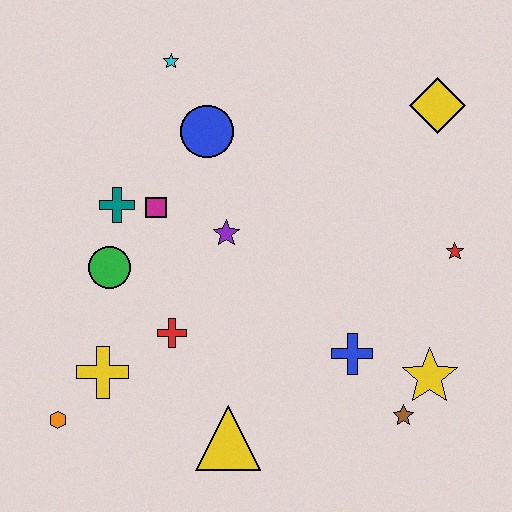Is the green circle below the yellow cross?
No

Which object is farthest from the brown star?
The cyan star is farthest from the brown star.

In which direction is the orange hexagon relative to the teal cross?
The orange hexagon is below the teal cross.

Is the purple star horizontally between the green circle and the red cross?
No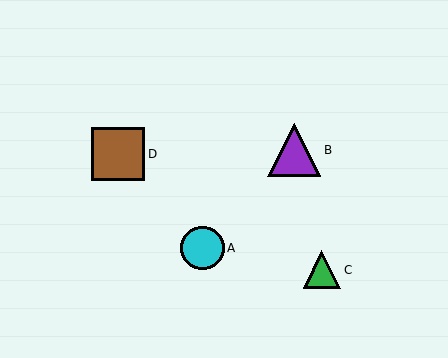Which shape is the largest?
The brown square (labeled D) is the largest.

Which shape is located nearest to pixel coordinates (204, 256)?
The cyan circle (labeled A) at (202, 248) is nearest to that location.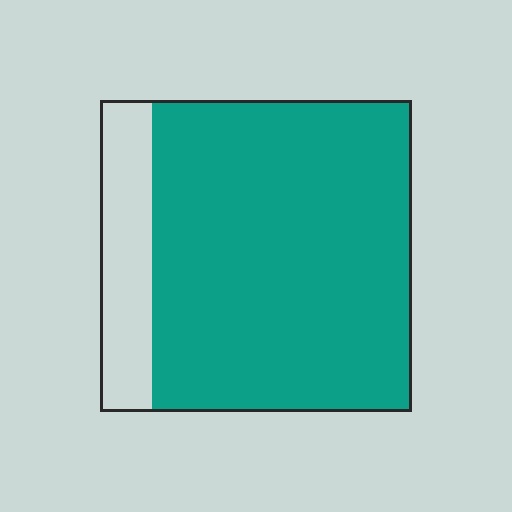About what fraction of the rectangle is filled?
About five sixths (5/6).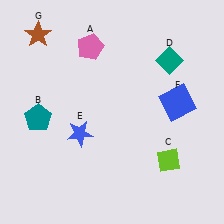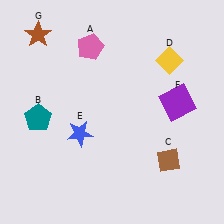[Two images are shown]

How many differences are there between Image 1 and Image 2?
There are 3 differences between the two images.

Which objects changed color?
C changed from lime to brown. D changed from teal to yellow. F changed from blue to purple.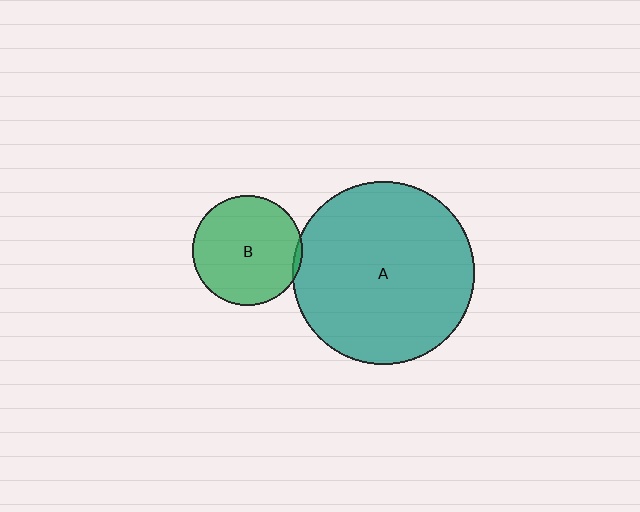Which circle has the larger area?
Circle A (teal).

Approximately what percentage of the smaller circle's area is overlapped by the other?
Approximately 5%.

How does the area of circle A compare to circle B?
Approximately 2.7 times.